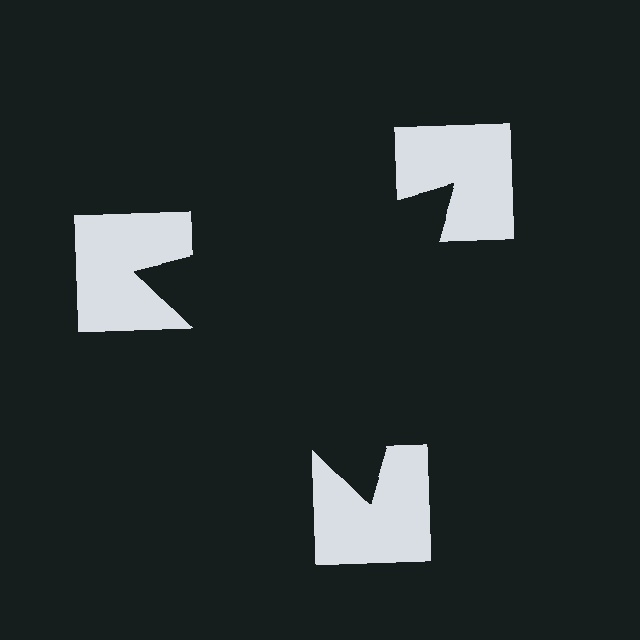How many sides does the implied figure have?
3 sides.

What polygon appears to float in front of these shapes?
An illusory triangle — its edges are inferred from the aligned wedge cuts in the notched squares, not physically drawn.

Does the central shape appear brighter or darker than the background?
It typically appears slightly darker than the background, even though no actual brightness change is drawn.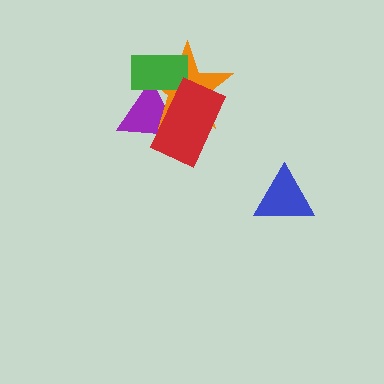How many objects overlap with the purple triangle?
3 objects overlap with the purple triangle.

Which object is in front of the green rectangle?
The red rectangle is in front of the green rectangle.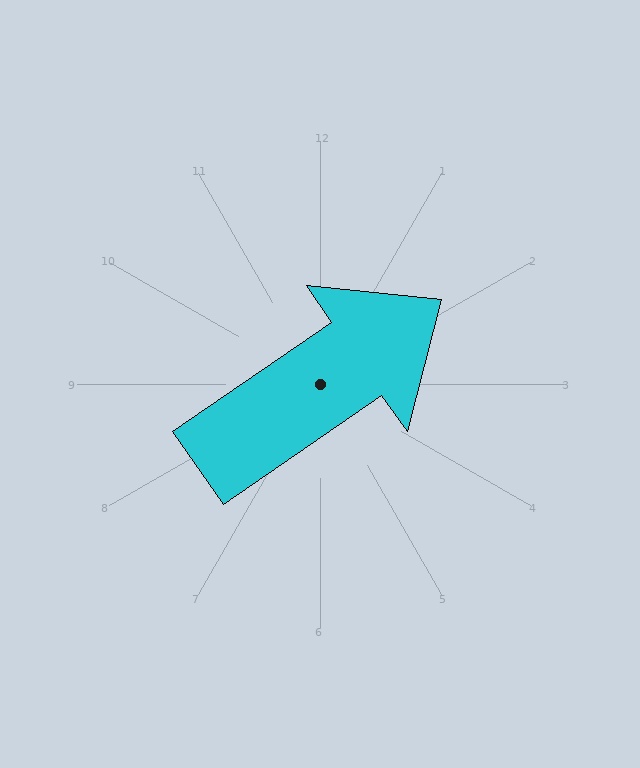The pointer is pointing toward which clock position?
Roughly 2 o'clock.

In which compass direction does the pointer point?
Northeast.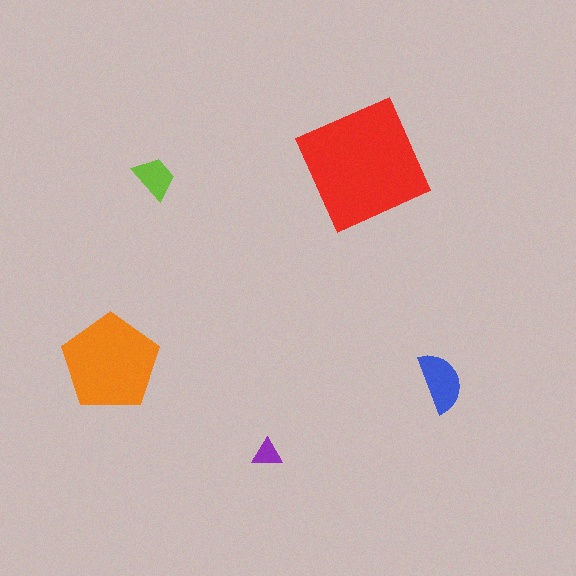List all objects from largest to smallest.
The red square, the orange pentagon, the blue semicircle, the lime trapezoid, the purple triangle.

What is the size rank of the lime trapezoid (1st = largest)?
4th.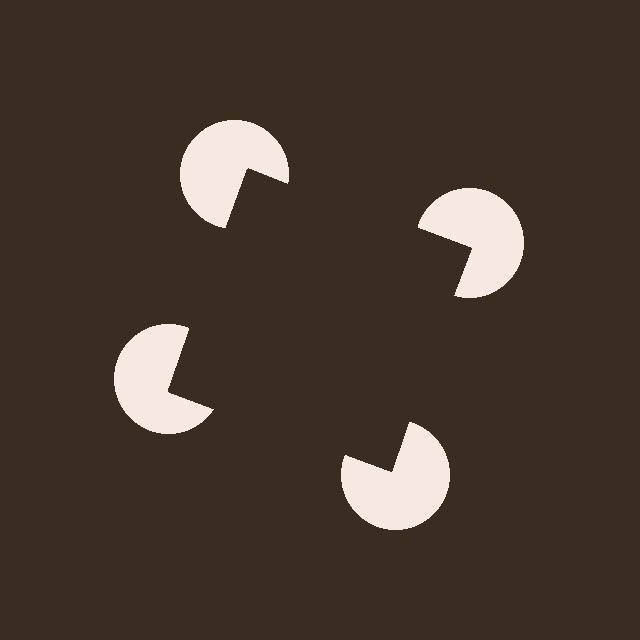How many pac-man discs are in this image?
There are 4 — one at each vertex of the illusory square.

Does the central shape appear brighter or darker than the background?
It typically appears slightly darker than the background, even though no actual brightness change is drawn.